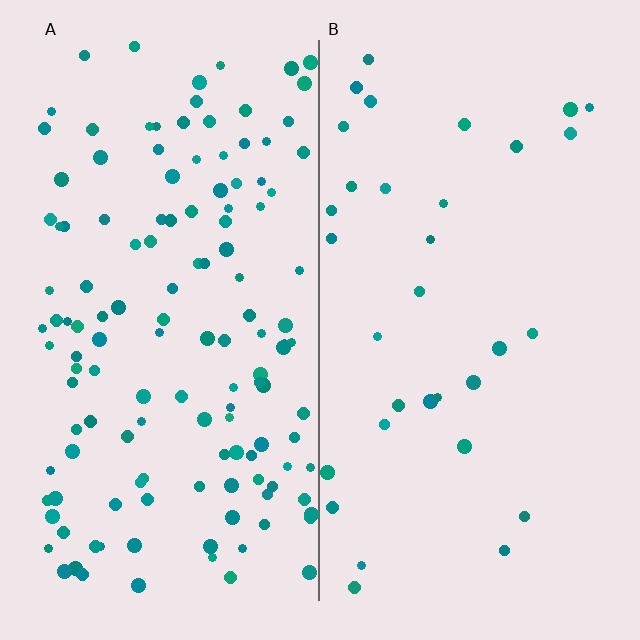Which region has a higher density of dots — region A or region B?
A (the left).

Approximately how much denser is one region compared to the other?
Approximately 4.0× — region A over region B.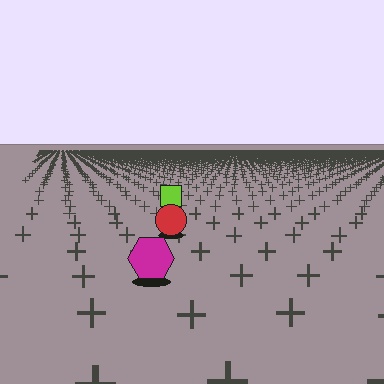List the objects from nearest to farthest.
From nearest to farthest: the magenta hexagon, the red circle, the lime square.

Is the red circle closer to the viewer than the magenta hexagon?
No. The magenta hexagon is closer — you can tell from the texture gradient: the ground texture is coarser near it.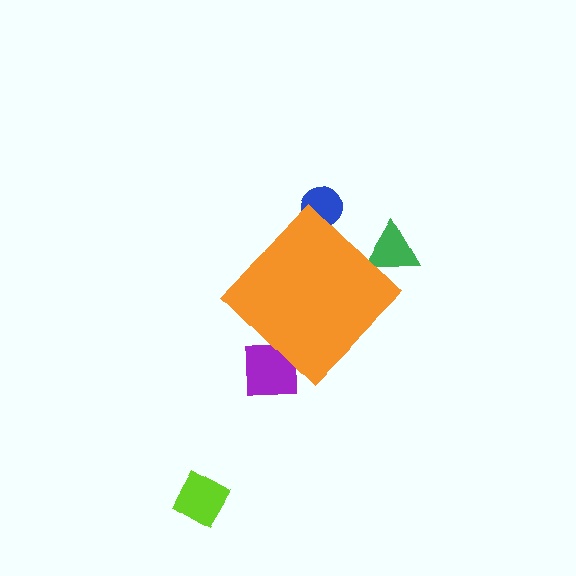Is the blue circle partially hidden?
Yes, the blue circle is partially hidden behind the orange diamond.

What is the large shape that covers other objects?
An orange diamond.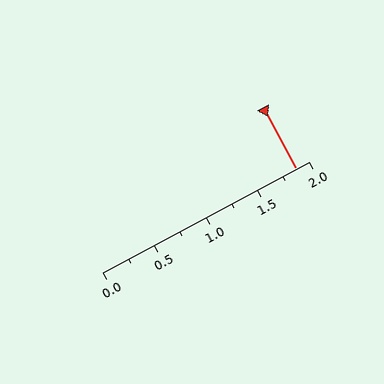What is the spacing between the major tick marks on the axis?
The major ticks are spaced 0.5 apart.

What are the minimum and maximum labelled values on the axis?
The axis runs from 0.0 to 2.0.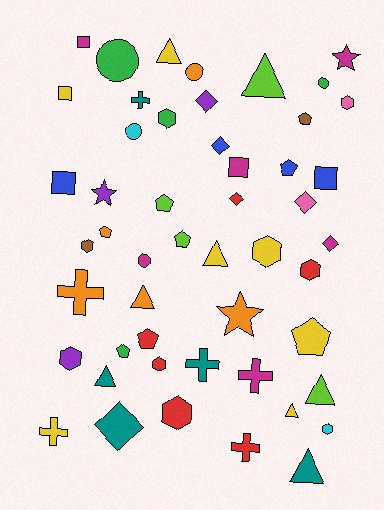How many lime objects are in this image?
There are 4 lime objects.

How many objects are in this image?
There are 50 objects.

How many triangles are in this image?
There are 8 triangles.